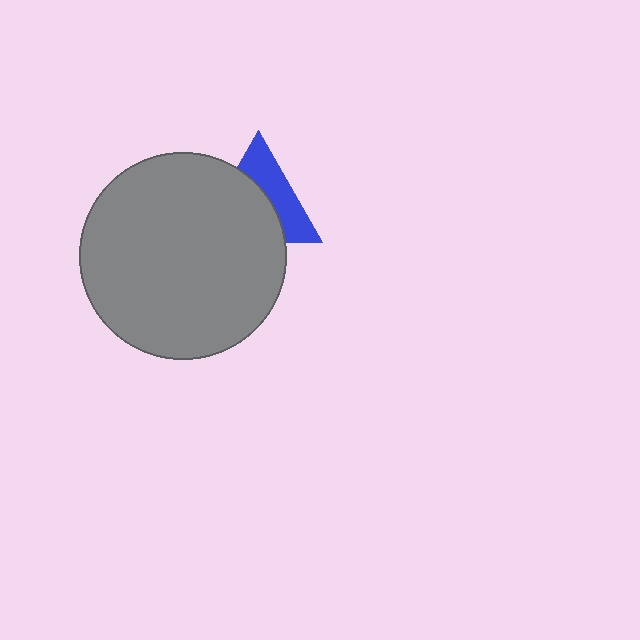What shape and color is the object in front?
The object in front is a gray circle.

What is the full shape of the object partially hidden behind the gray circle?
The partially hidden object is a blue triangle.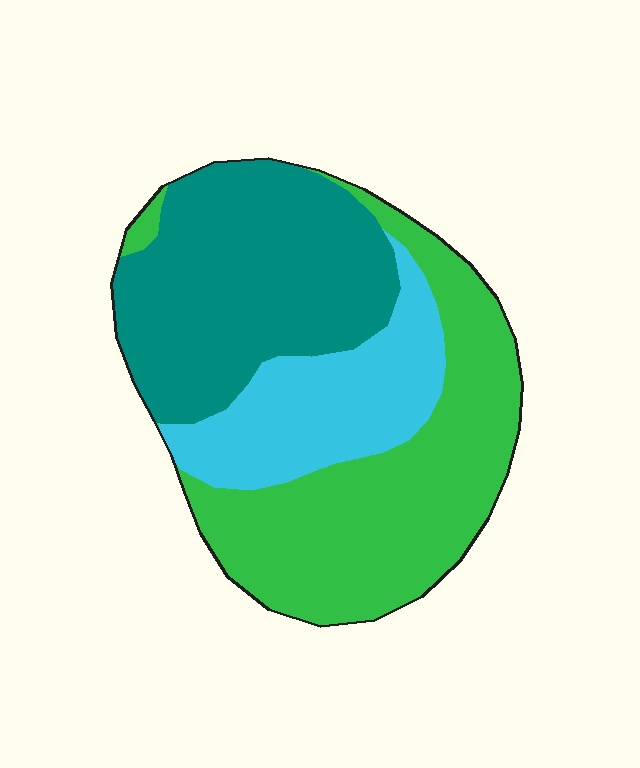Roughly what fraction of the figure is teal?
Teal covers around 35% of the figure.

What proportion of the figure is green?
Green takes up about two fifths (2/5) of the figure.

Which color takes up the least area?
Cyan, at roughly 20%.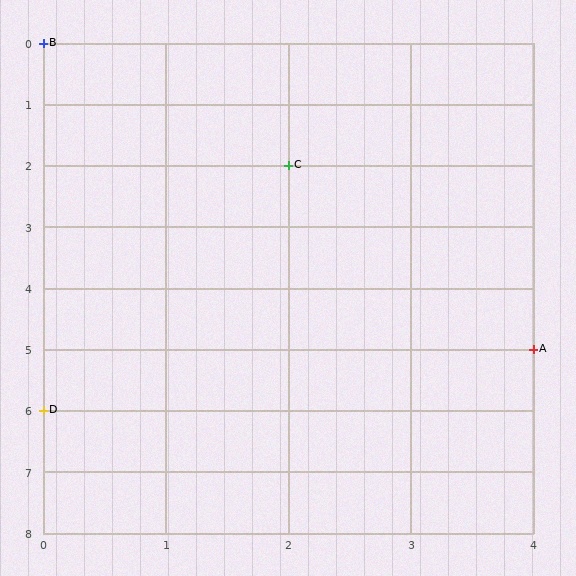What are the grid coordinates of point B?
Point B is at grid coordinates (0, 0).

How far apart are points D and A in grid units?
Points D and A are 4 columns and 1 row apart (about 4.1 grid units diagonally).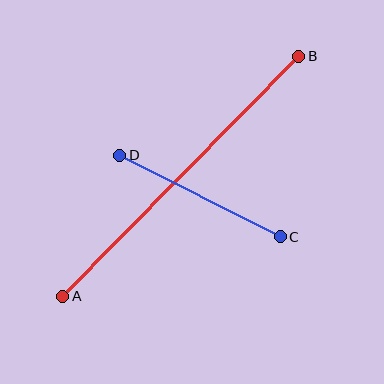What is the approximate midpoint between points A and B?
The midpoint is at approximately (181, 176) pixels.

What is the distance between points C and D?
The distance is approximately 180 pixels.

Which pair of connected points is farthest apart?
Points A and B are farthest apart.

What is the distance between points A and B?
The distance is approximately 337 pixels.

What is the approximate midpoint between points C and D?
The midpoint is at approximately (200, 196) pixels.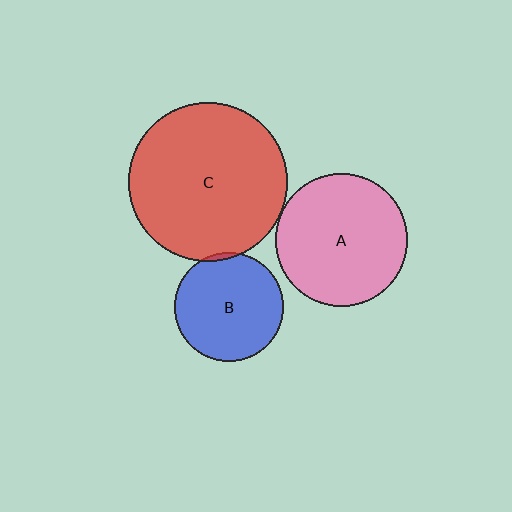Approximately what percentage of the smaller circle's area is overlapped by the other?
Approximately 5%.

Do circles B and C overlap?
Yes.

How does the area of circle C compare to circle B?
Approximately 2.1 times.